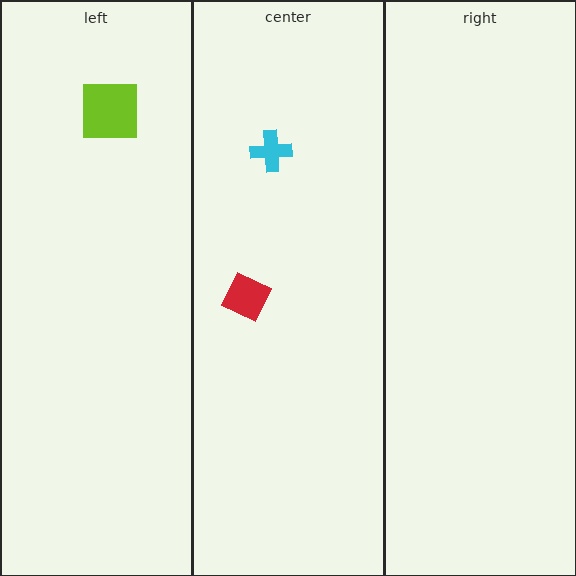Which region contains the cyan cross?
The center region.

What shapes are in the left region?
The lime square.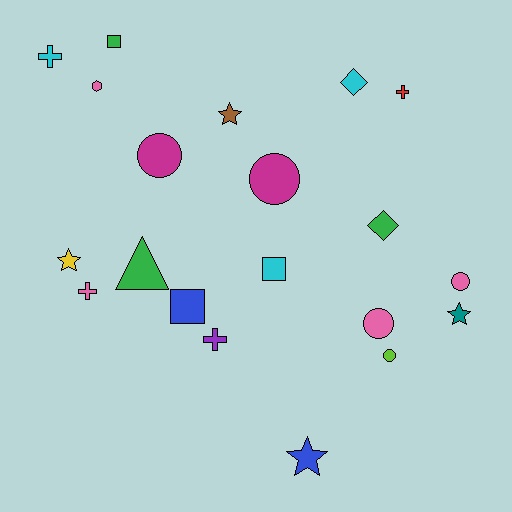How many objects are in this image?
There are 20 objects.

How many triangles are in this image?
There is 1 triangle.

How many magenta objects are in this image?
There are 2 magenta objects.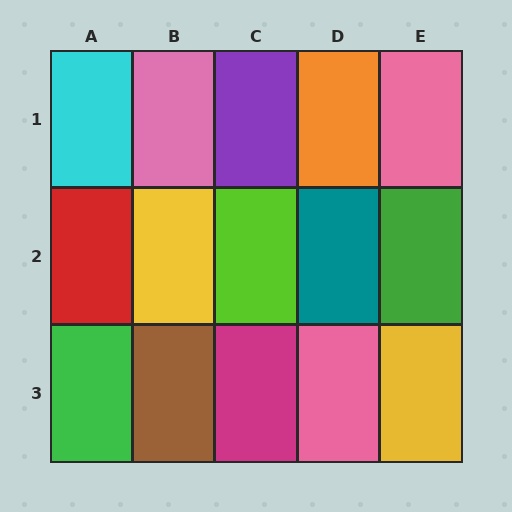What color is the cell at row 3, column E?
Yellow.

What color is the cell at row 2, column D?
Teal.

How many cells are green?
2 cells are green.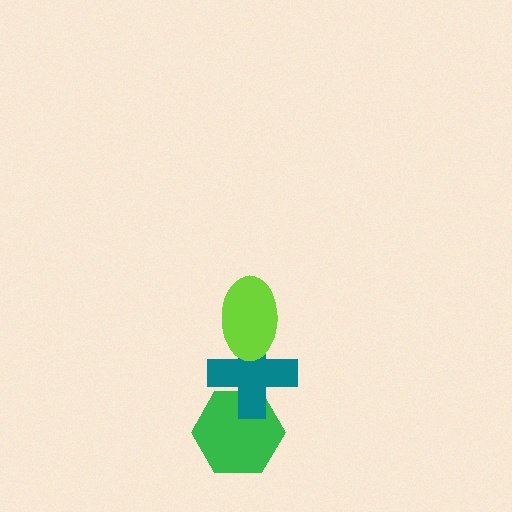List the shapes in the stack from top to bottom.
From top to bottom: the lime ellipse, the teal cross, the green hexagon.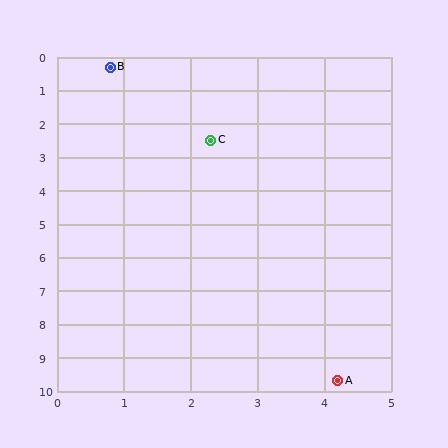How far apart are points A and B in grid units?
Points A and B are about 10.0 grid units apart.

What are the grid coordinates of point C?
Point C is at approximately (2.3, 2.5).